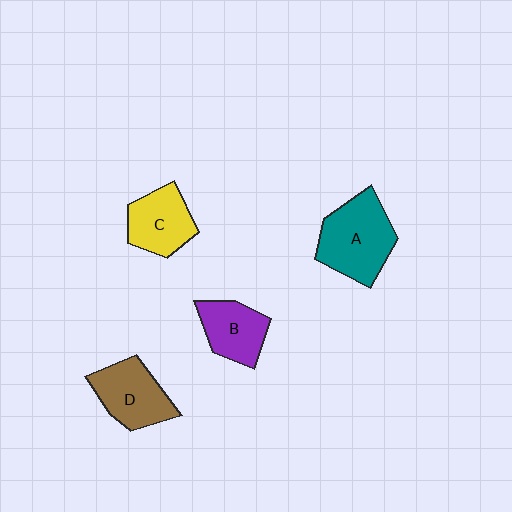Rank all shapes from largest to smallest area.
From largest to smallest: A (teal), D (brown), C (yellow), B (purple).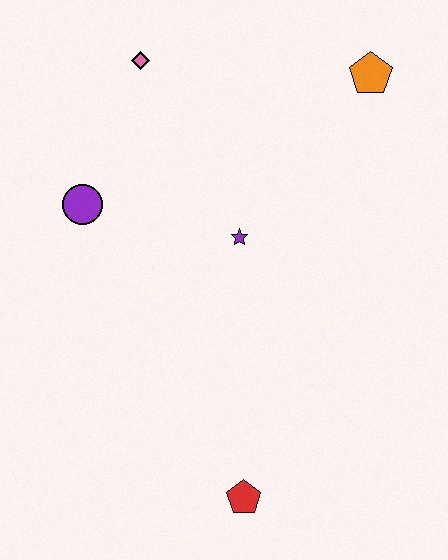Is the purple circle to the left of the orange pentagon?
Yes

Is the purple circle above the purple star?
Yes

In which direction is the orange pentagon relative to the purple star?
The orange pentagon is above the purple star.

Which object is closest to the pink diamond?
The purple circle is closest to the pink diamond.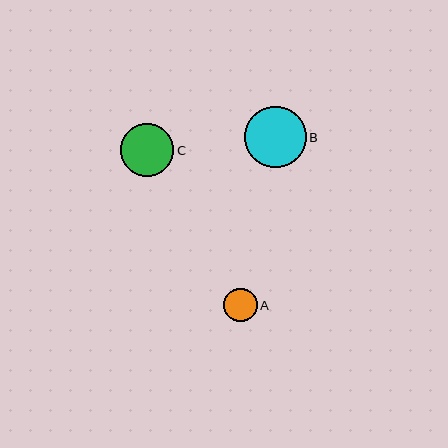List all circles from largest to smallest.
From largest to smallest: B, C, A.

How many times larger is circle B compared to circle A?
Circle B is approximately 1.8 times the size of circle A.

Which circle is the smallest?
Circle A is the smallest with a size of approximately 34 pixels.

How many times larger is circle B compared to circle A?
Circle B is approximately 1.8 times the size of circle A.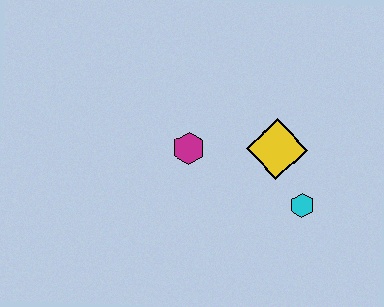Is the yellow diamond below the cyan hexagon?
No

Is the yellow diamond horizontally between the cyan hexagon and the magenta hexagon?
Yes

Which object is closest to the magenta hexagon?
The yellow diamond is closest to the magenta hexagon.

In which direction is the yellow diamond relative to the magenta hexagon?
The yellow diamond is to the right of the magenta hexagon.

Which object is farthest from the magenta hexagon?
The cyan hexagon is farthest from the magenta hexagon.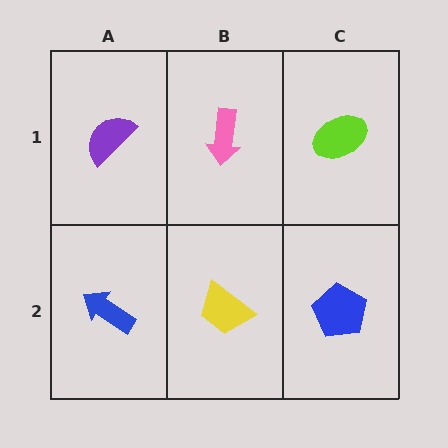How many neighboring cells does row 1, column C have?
2.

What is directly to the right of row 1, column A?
A pink arrow.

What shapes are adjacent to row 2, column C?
A lime ellipse (row 1, column C), a yellow trapezoid (row 2, column B).